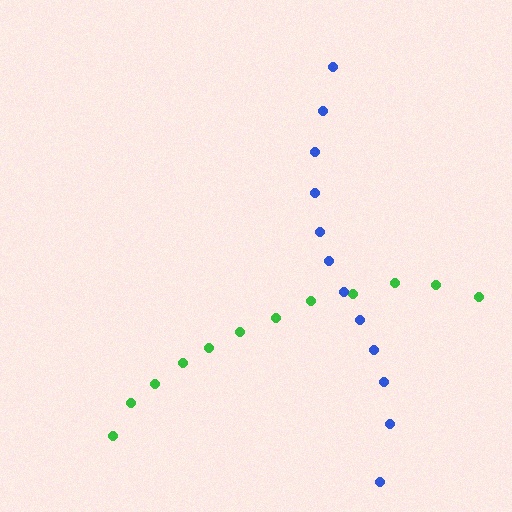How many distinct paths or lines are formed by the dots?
There are 2 distinct paths.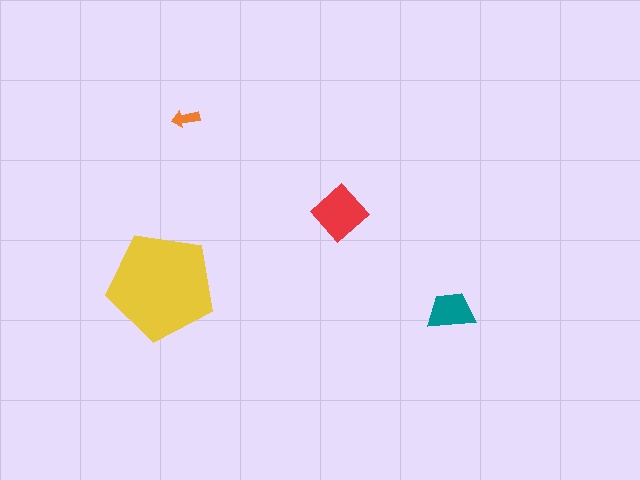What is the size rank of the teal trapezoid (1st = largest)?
3rd.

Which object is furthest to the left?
The yellow pentagon is leftmost.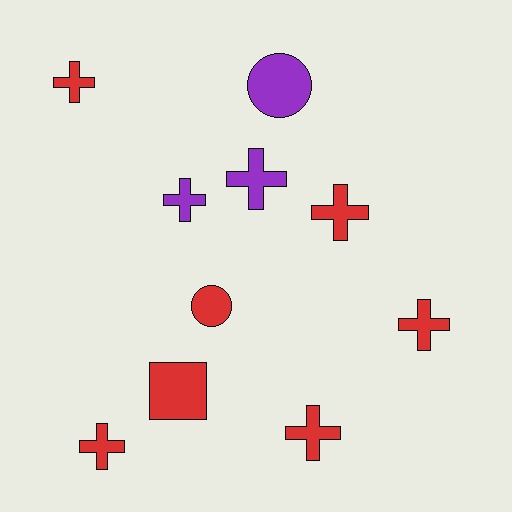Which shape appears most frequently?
Cross, with 7 objects.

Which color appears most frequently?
Red, with 7 objects.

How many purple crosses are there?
There are 2 purple crosses.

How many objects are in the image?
There are 10 objects.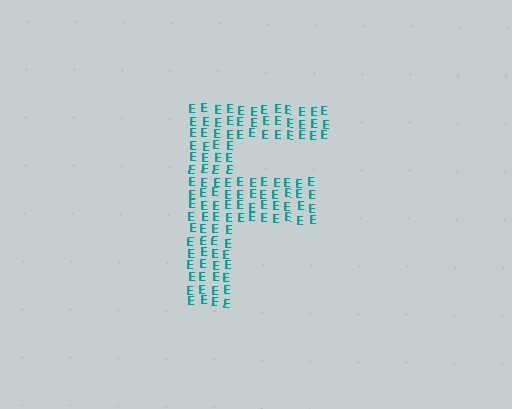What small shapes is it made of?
It is made of small letter E's.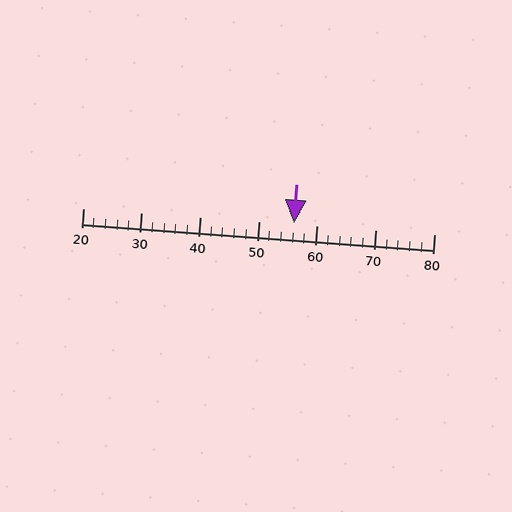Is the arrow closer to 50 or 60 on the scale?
The arrow is closer to 60.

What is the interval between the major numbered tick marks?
The major tick marks are spaced 10 units apart.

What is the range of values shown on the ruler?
The ruler shows values from 20 to 80.